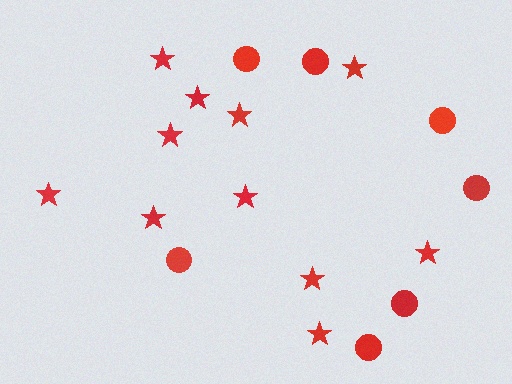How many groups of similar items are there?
There are 2 groups: one group of stars (11) and one group of circles (7).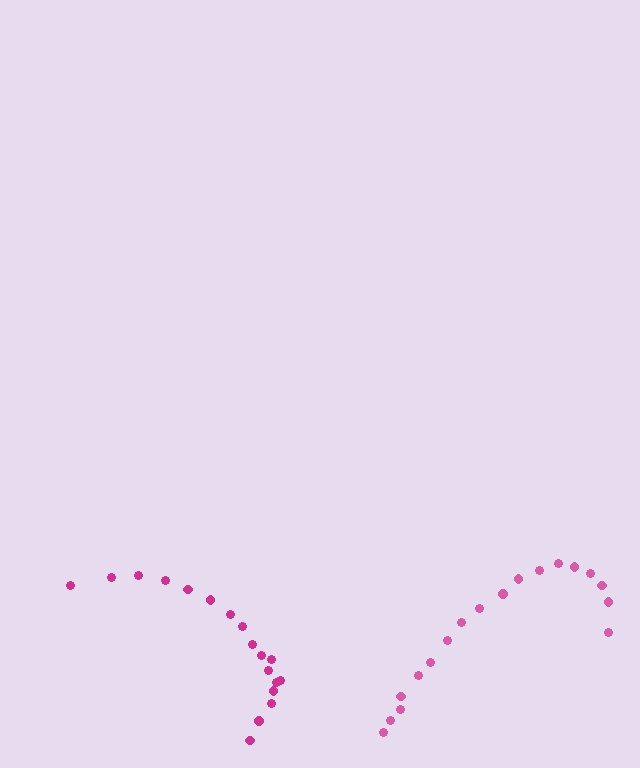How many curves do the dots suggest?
There are 2 distinct paths.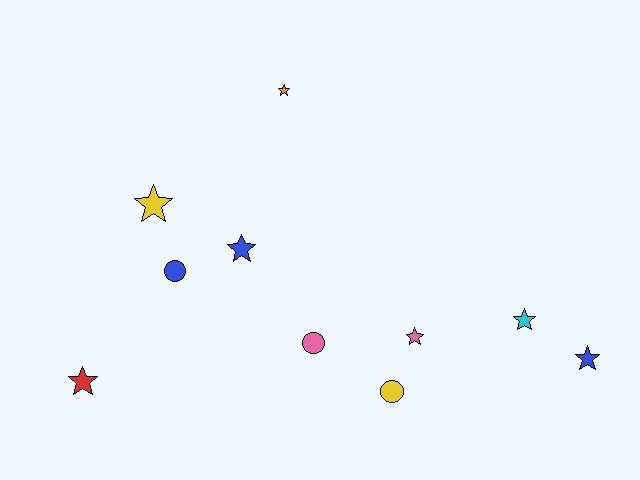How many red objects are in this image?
There is 1 red object.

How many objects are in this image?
There are 10 objects.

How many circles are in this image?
There are 3 circles.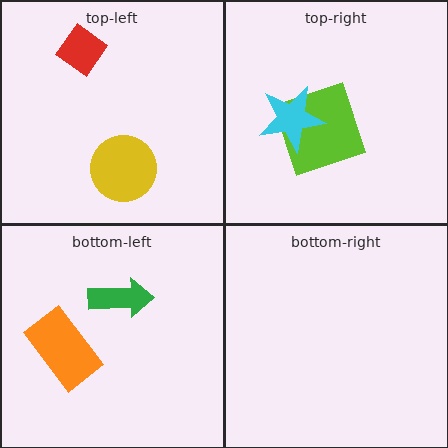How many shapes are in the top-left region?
2.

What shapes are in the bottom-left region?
The green arrow, the orange rectangle.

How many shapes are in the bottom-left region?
2.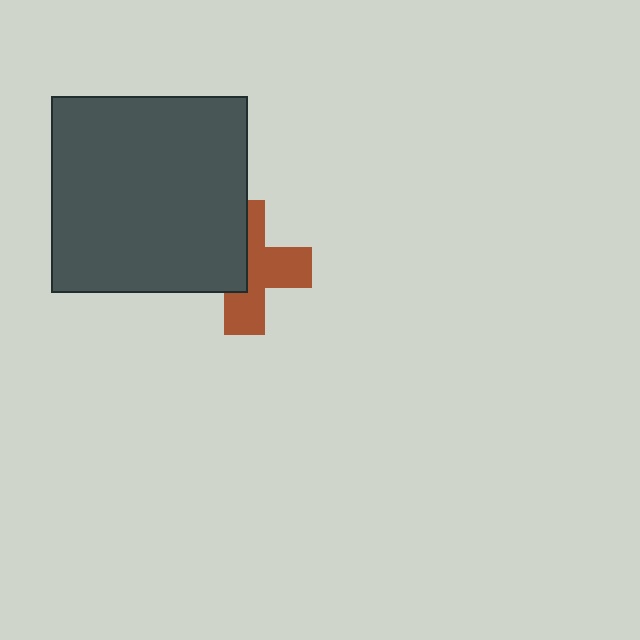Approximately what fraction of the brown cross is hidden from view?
Roughly 44% of the brown cross is hidden behind the dark gray square.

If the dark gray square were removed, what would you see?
You would see the complete brown cross.